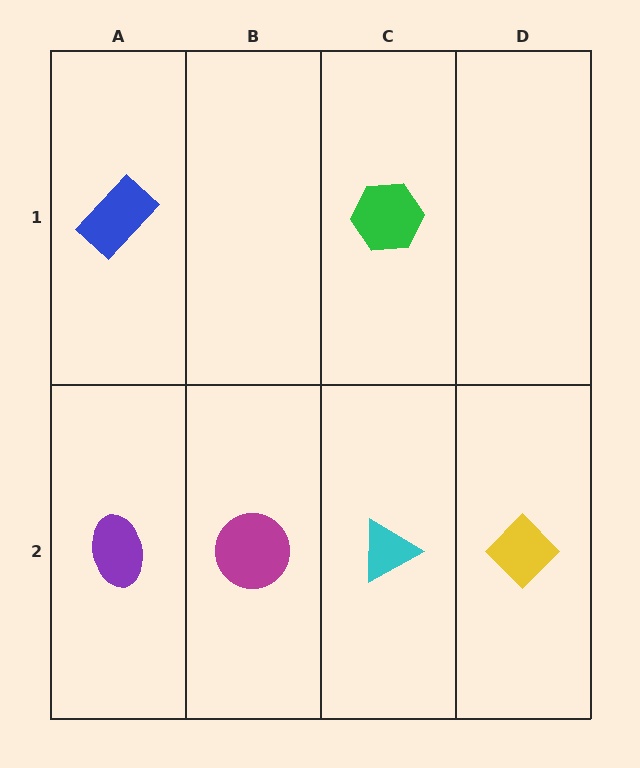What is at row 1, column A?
A blue rectangle.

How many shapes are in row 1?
2 shapes.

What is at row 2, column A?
A purple ellipse.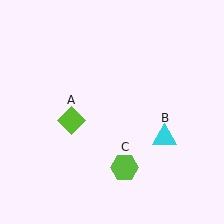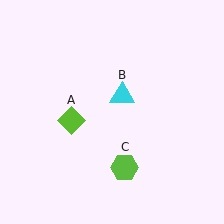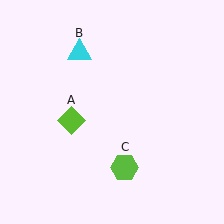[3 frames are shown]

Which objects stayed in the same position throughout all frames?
Lime diamond (object A) and lime hexagon (object C) remained stationary.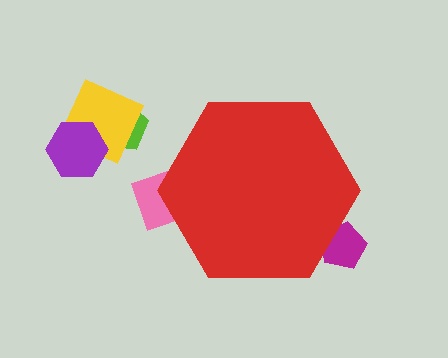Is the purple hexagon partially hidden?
No, the purple hexagon is fully visible.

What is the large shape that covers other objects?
A red hexagon.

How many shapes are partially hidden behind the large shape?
2 shapes are partially hidden.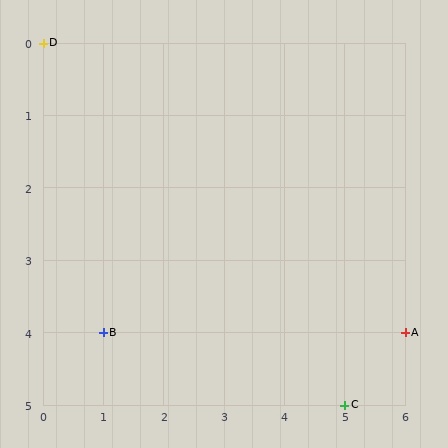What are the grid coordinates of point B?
Point B is at grid coordinates (1, 4).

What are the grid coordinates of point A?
Point A is at grid coordinates (6, 4).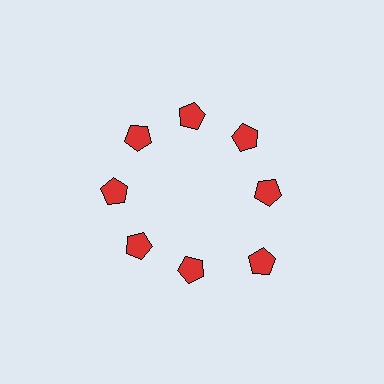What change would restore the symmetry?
The symmetry would be restored by moving it inward, back onto the ring so that all 8 pentagons sit at equal angles and equal distance from the center.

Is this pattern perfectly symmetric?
No. The 8 red pentagons are arranged in a ring, but one element near the 4 o'clock position is pushed outward from the center, breaking the 8-fold rotational symmetry.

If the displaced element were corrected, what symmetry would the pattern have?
It would have 8-fold rotational symmetry — the pattern would map onto itself every 45 degrees.